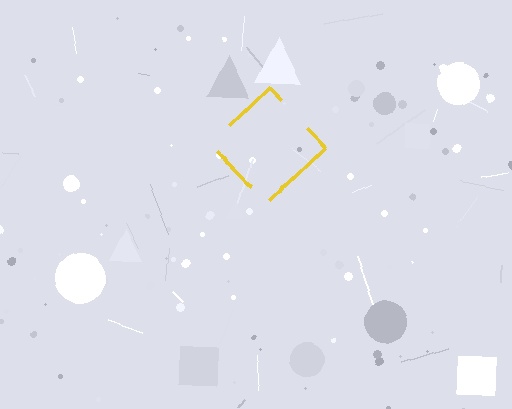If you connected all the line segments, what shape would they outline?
They would outline a diamond.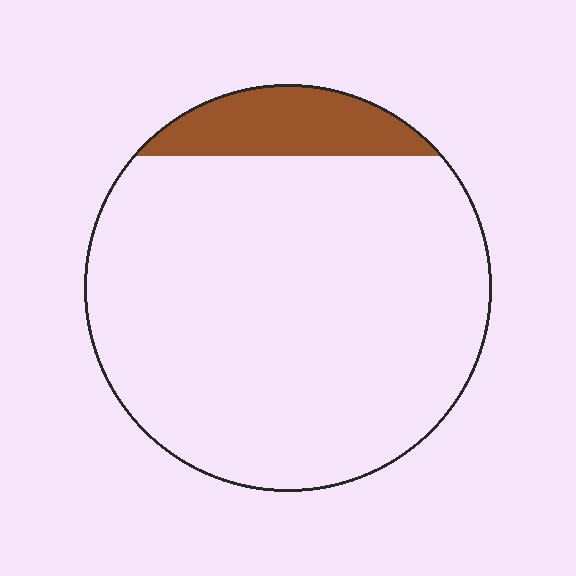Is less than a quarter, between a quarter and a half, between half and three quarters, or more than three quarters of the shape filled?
Less than a quarter.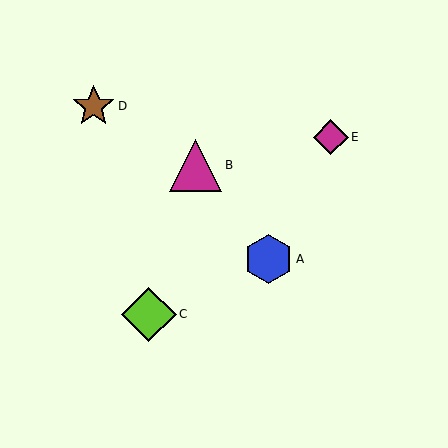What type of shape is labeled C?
Shape C is a lime diamond.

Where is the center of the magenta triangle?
The center of the magenta triangle is at (196, 165).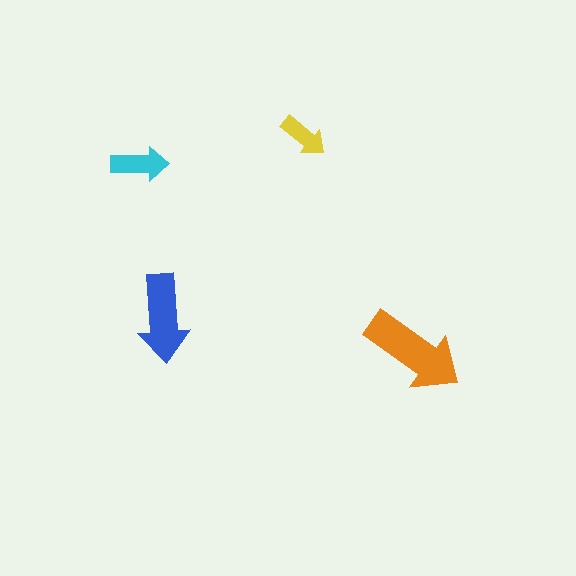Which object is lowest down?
The orange arrow is bottommost.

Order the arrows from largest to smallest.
the orange one, the blue one, the cyan one, the yellow one.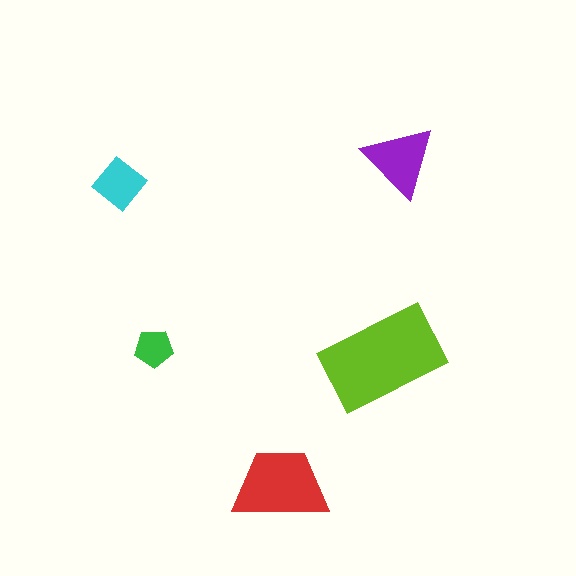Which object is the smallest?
The green pentagon.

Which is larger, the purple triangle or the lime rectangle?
The lime rectangle.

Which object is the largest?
The lime rectangle.